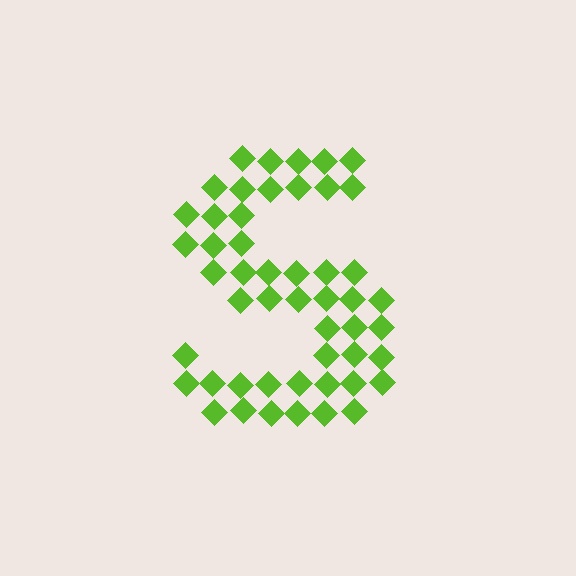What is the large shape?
The large shape is the letter S.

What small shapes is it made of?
It is made of small diamonds.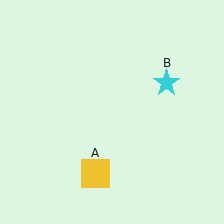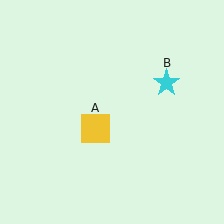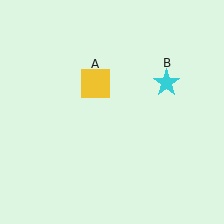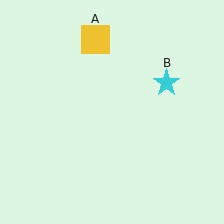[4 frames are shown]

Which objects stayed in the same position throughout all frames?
Cyan star (object B) remained stationary.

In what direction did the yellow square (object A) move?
The yellow square (object A) moved up.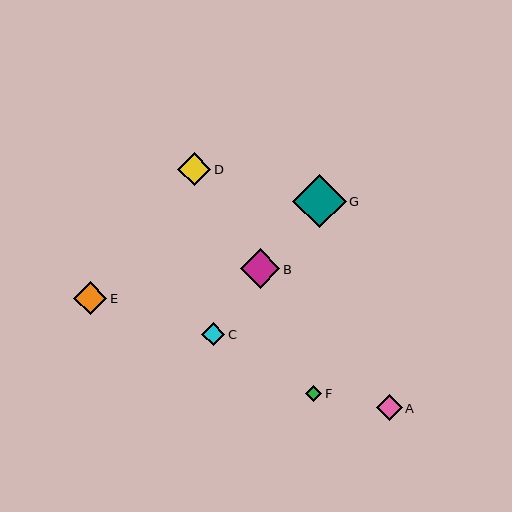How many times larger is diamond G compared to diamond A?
Diamond G is approximately 2.1 times the size of diamond A.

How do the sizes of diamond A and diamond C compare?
Diamond A and diamond C are approximately the same size.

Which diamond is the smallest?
Diamond F is the smallest with a size of approximately 16 pixels.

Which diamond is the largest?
Diamond G is the largest with a size of approximately 54 pixels.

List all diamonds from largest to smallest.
From largest to smallest: G, B, E, D, A, C, F.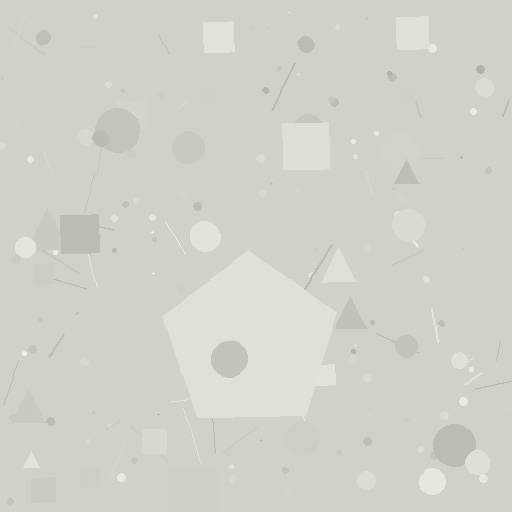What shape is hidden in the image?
A pentagon is hidden in the image.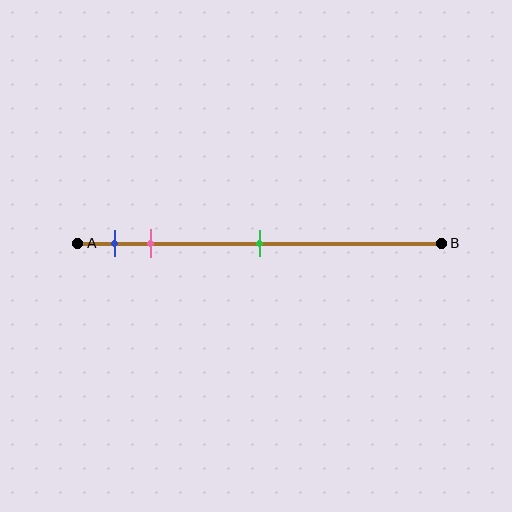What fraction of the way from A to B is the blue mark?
The blue mark is approximately 10% (0.1) of the way from A to B.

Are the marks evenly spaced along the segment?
No, the marks are not evenly spaced.